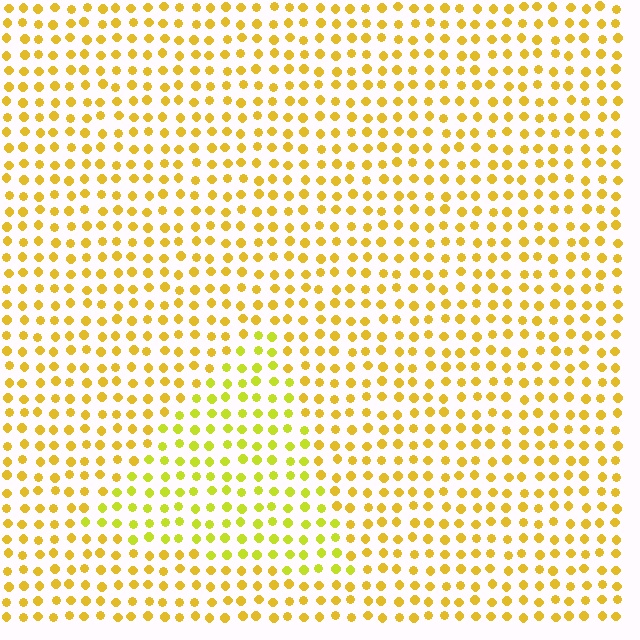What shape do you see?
I see a triangle.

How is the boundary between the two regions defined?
The boundary is defined purely by a slight shift in hue (about 23 degrees). Spacing, size, and orientation are identical on both sides.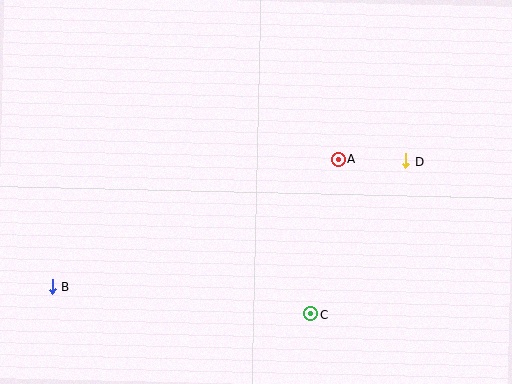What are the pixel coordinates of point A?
Point A is at (338, 159).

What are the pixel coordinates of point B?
Point B is at (52, 286).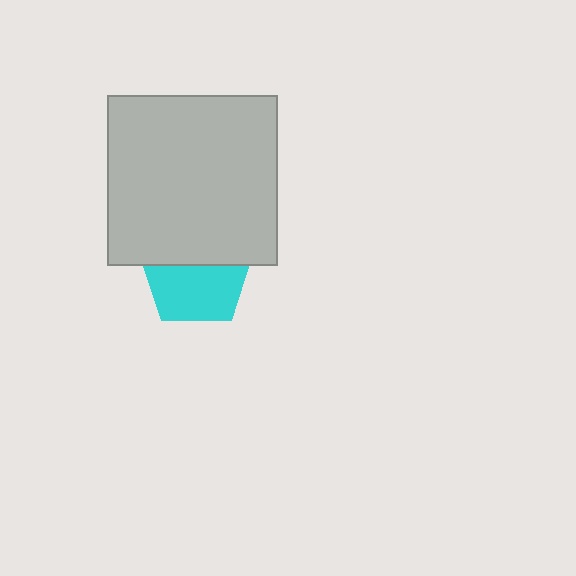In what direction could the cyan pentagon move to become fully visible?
The cyan pentagon could move down. That would shift it out from behind the light gray square entirely.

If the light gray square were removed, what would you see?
You would see the complete cyan pentagon.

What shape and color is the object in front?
The object in front is a light gray square.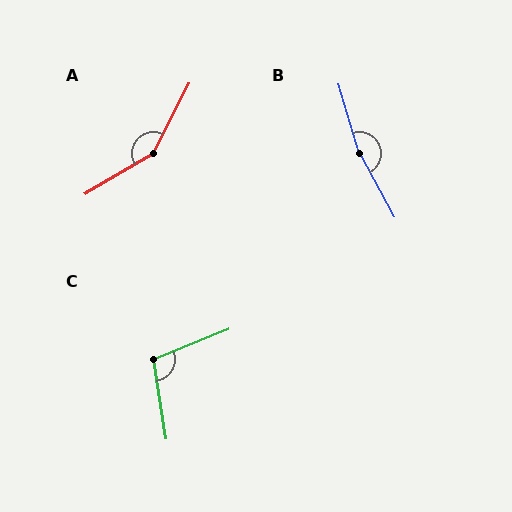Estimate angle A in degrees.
Approximately 148 degrees.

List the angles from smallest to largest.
C (103°), A (148°), B (168°).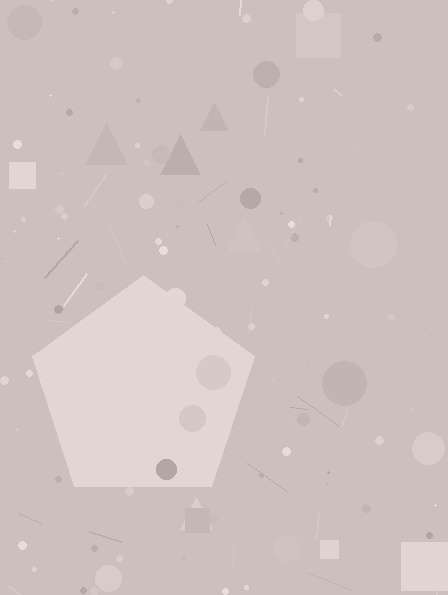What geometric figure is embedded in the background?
A pentagon is embedded in the background.